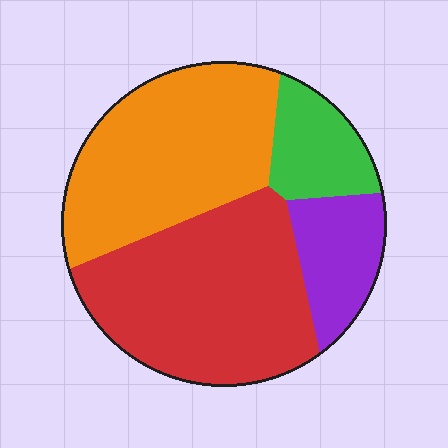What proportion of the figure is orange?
Orange covers 36% of the figure.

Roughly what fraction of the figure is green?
Green covers around 10% of the figure.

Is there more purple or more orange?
Orange.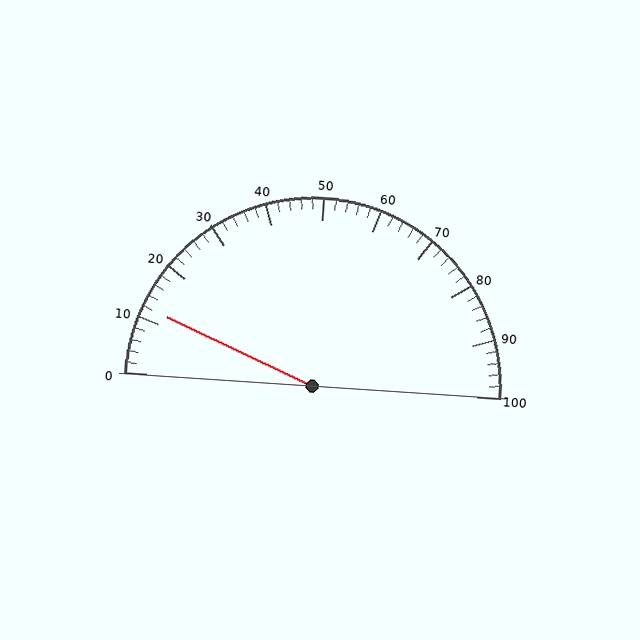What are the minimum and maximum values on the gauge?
The gauge ranges from 0 to 100.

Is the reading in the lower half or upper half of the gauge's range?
The reading is in the lower half of the range (0 to 100).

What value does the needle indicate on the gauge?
The needle indicates approximately 12.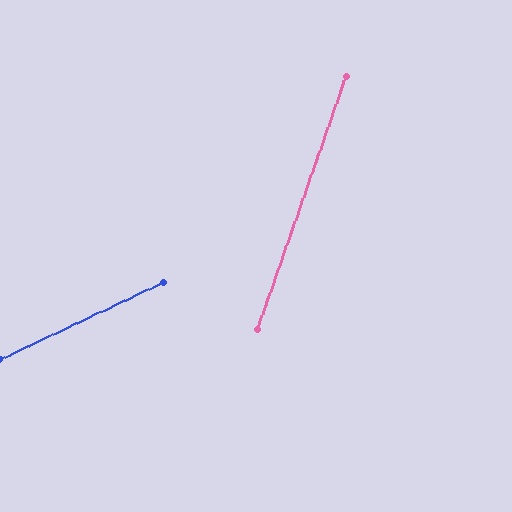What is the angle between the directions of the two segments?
Approximately 45 degrees.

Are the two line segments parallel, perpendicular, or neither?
Neither parallel nor perpendicular — they differ by about 45°.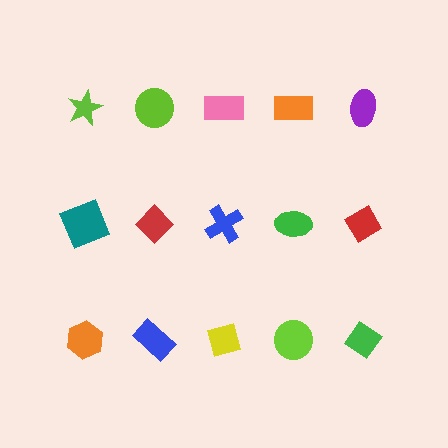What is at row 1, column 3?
A pink rectangle.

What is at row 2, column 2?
A red diamond.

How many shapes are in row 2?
5 shapes.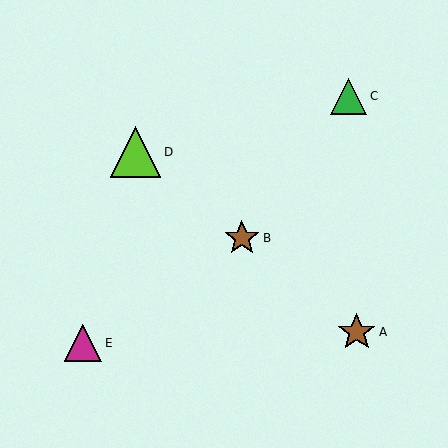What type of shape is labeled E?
Shape E is a magenta triangle.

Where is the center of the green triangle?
The center of the green triangle is at (349, 96).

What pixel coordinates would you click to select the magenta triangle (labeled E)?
Click at (83, 343) to select the magenta triangle E.